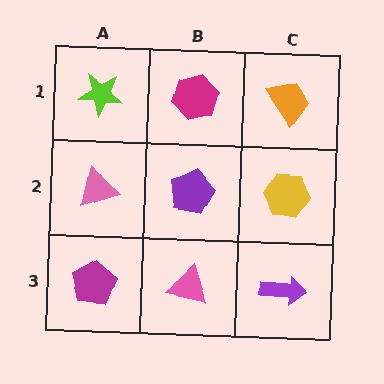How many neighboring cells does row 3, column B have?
3.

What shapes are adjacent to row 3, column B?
A purple pentagon (row 2, column B), a magenta pentagon (row 3, column A), a purple arrow (row 3, column C).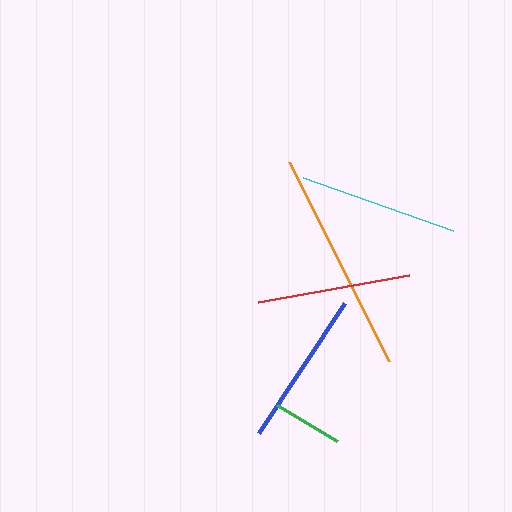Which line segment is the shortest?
The green line is the shortest at approximately 71 pixels.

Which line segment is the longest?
The orange line is the longest at approximately 223 pixels.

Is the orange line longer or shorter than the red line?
The orange line is longer than the red line.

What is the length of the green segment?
The green segment is approximately 71 pixels long.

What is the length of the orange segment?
The orange segment is approximately 223 pixels long.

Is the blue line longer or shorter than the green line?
The blue line is longer than the green line.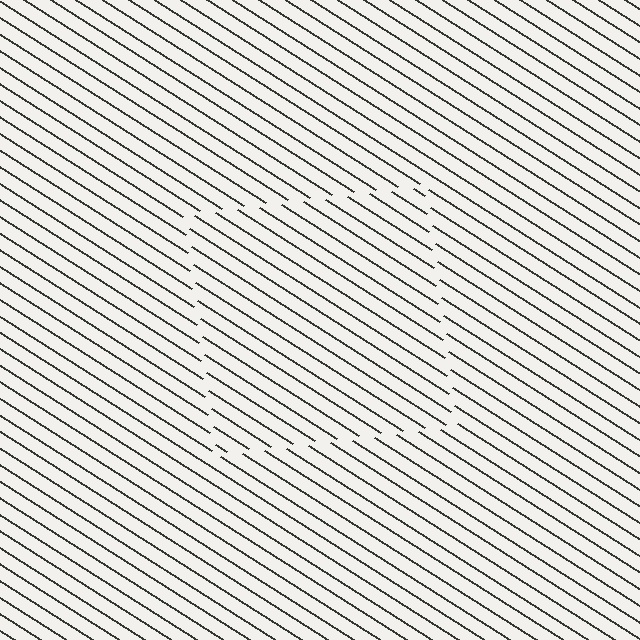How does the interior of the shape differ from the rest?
The interior of the shape contains the same grating, shifted by half a period — the contour is defined by the phase discontinuity where line-ends from the inner and outer gratings abut.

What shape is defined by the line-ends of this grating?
An illusory square. The interior of the shape contains the same grating, shifted by half a period — the contour is defined by the phase discontinuity where line-ends from the inner and outer gratings abut.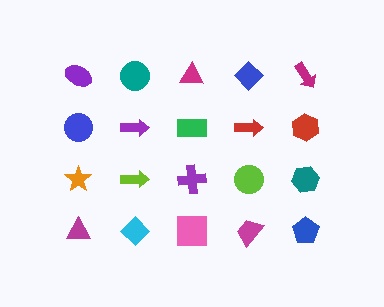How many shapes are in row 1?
5 shapes.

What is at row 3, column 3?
A purple cross.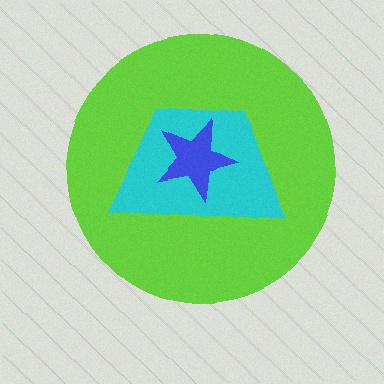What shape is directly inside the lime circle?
The cyan trapezoid.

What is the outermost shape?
The lime circle.